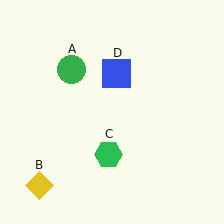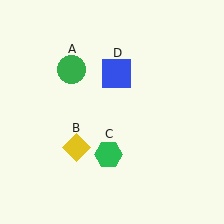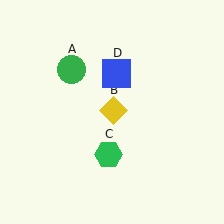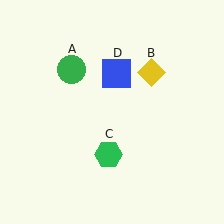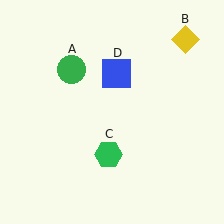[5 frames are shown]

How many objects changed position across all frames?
1 object changed position: yellow diamond (object B).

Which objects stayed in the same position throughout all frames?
Green circle (object A) and green hexagon (object C) and blue square (object D) remained stationary.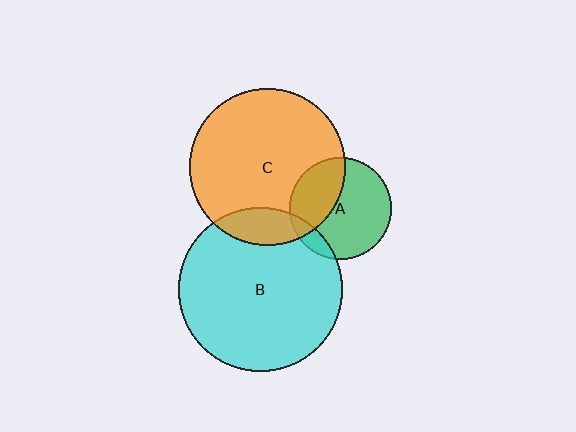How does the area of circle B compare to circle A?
Approximately 2.6 times.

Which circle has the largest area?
Circle B (cyan).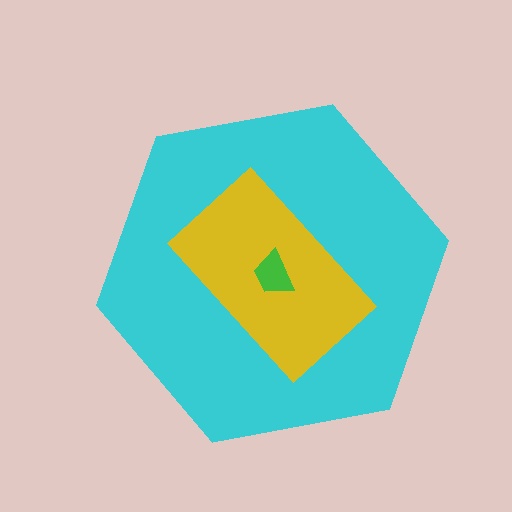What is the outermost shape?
The cyan hexagon.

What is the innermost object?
The green trapezoid.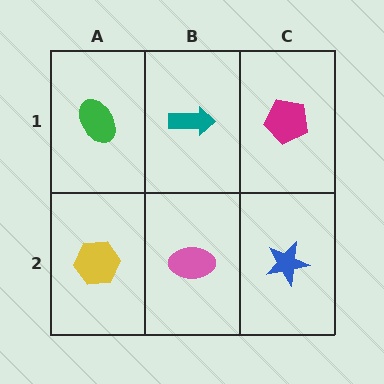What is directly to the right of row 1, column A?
A teal arrow.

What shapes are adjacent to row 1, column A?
A yellow hexagon (row 2, column A), a teal arrow (row 1, column B).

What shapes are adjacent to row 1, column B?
A pink ellipse (row 2, column B), a green ellipse (row 1, column A), a magenta pentagon (row 1, column C).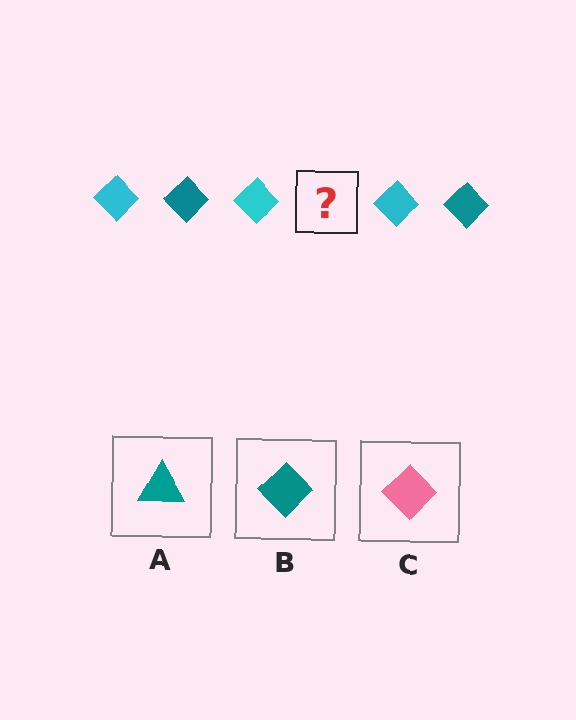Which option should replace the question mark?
Option B.